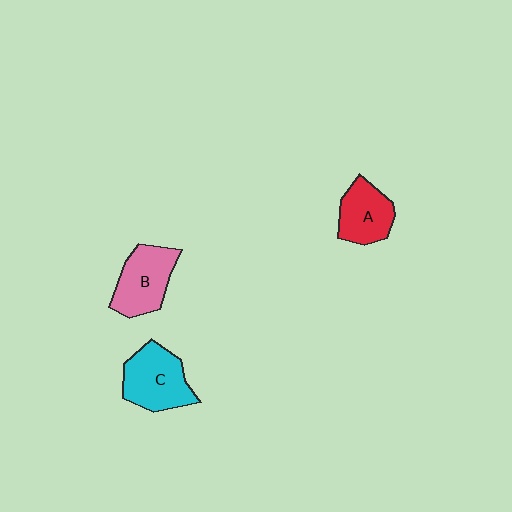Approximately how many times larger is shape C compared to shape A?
Approximately 1.3 times.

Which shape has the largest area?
Shape C (cyan).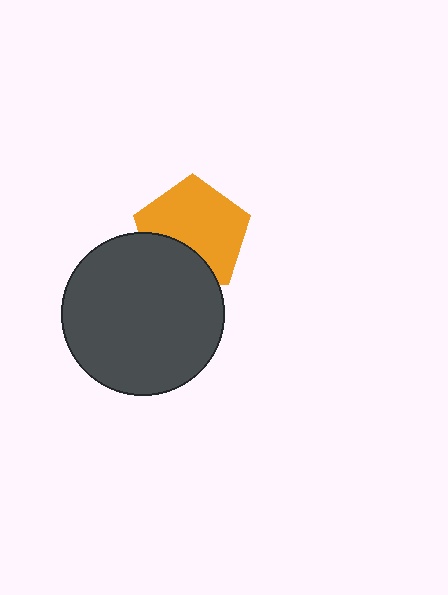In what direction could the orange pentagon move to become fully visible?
The orange pentagon could move up. That would shift it out from behind the dark gray circle entirely.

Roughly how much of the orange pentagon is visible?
Most of it is visible (roughly 70%).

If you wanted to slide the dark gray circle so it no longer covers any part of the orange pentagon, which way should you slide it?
Slide it down — that is the most direct way to separate the two shapes.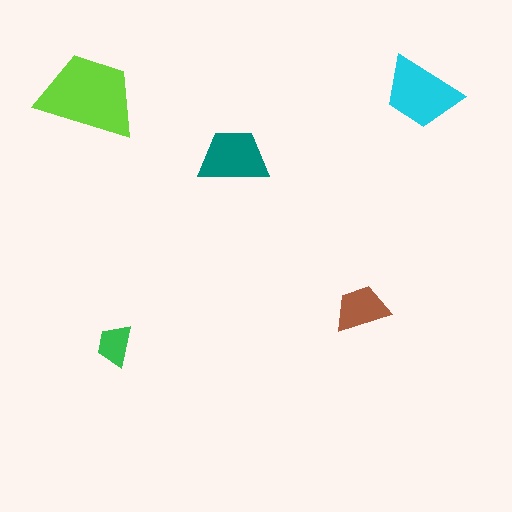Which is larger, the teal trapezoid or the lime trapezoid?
The lime one.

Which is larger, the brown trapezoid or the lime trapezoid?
The lime one.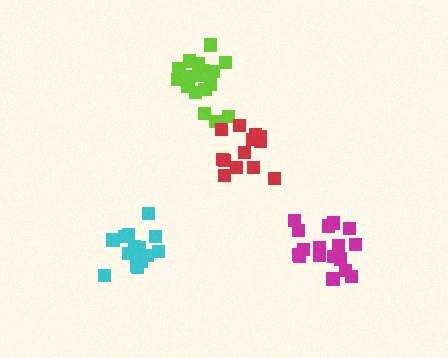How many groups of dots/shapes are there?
There are 4 groups.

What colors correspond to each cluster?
The clusters are colored: lime, cyan, red, magenta.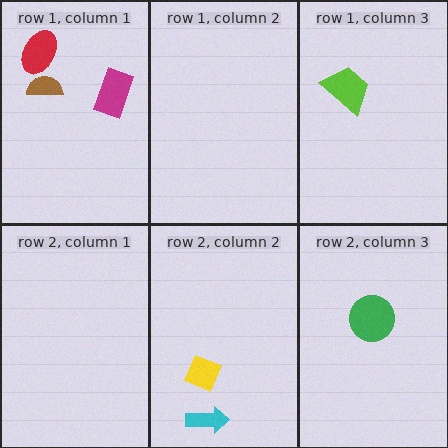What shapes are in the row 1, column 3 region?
The lime trapezoid.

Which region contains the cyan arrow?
The row 2, column 2 region.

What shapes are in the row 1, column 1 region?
The magenta rectangle, the brown semicircle, the red ellipse.